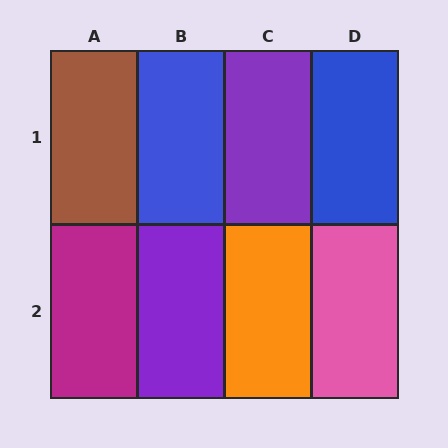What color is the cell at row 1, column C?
Purple.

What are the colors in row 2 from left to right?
Magenta, purple, orange, pink.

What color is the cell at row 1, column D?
Blue.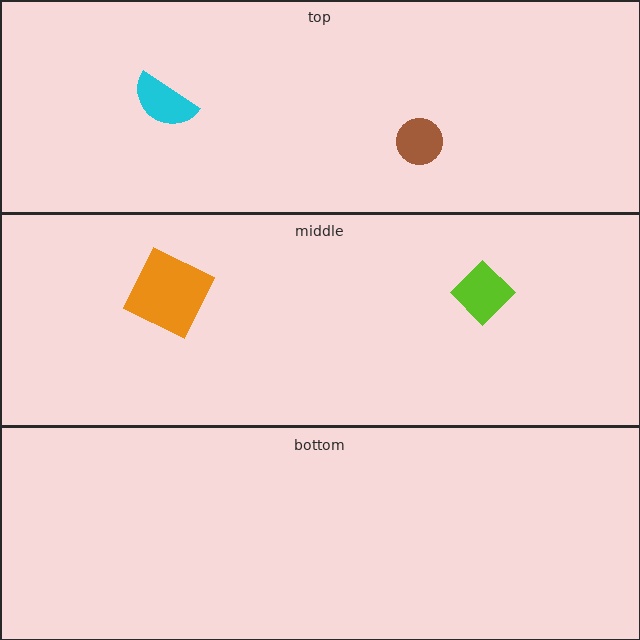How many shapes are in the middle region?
2.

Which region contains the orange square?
The middle region.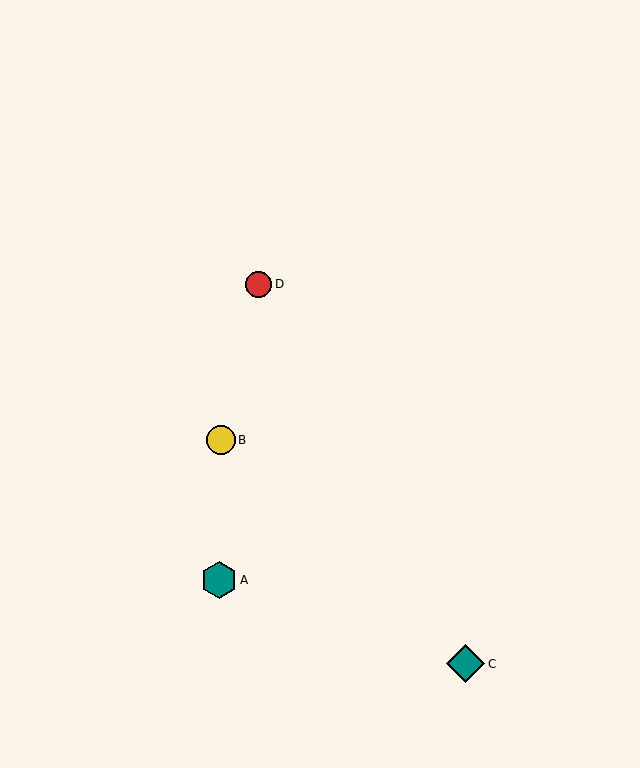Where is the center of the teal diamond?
The center of the teal diamond is at (466, 664).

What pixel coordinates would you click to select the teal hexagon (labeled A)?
Click at (219, 580) to select the teal hexagon A.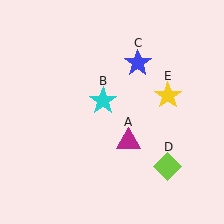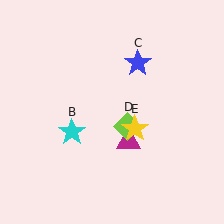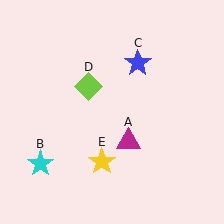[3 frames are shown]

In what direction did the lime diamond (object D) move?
The lime diamond (object D) moved up and to the left.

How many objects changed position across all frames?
3 objects changed position: cyan star (object B), lime diamond (object D), yellow star (object E).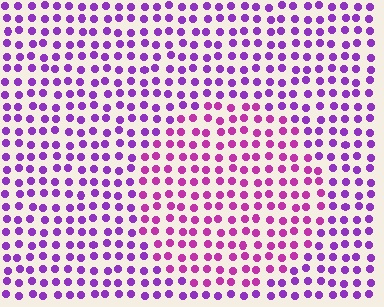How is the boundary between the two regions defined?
The boundary is defined purely by a slight shift in hue (about 30 degrees). Spacing, size, and orientation are identical on both sides.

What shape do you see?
I see a circle.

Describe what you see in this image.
The image is filled with small purple elements in a uniform arrangement. A circle-shaped region is visible where the elements are tinted to a slightly different hue, forming a subtle color boundary.